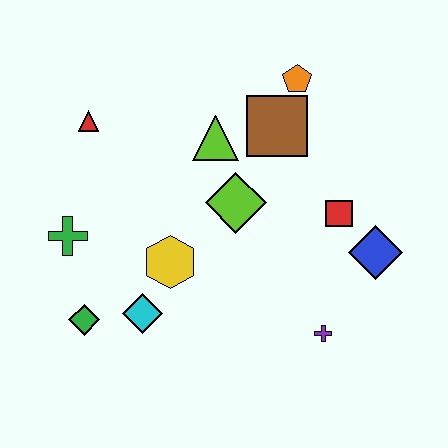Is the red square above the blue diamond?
Yes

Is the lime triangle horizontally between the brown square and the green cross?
Yes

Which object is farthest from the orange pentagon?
The green diamond is farthest from the orange pentagon.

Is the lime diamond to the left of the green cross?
No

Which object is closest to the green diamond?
The cyan diamond is closest to the green diamond.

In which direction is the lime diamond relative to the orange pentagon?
The lime diamond is below the orange pentagon.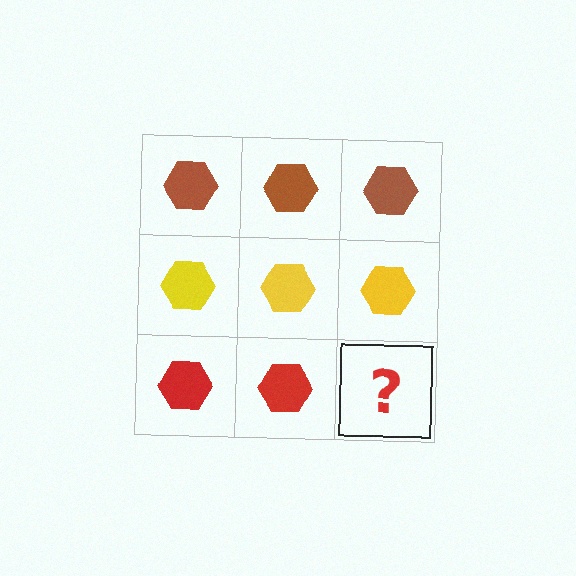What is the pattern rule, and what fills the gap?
The rule is that each row has a consistent color. The gap should be filled with a red hexagon.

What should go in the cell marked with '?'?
The missing cell should contain a red hexagon.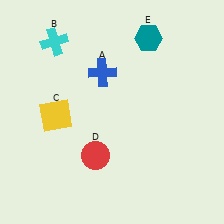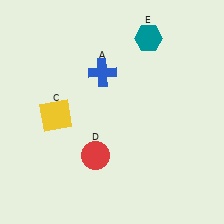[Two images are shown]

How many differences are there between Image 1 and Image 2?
There is 1 difference between the two images.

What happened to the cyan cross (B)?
The cyan cross (B) was removed in Image 2. It was in the top-left area of Image 1.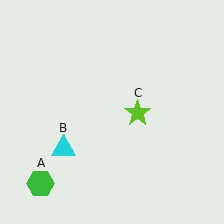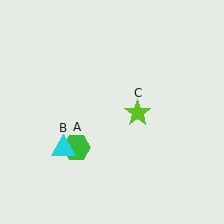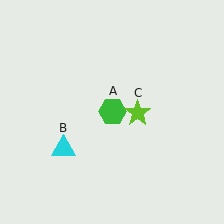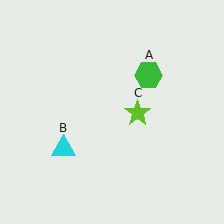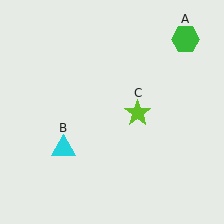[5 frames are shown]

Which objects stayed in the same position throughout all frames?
Cyan triangle (object B) and lime star (object C) remained stationary.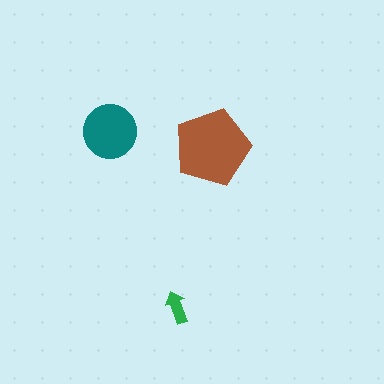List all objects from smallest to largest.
The green arrow, the teal circle, the brown pentagon.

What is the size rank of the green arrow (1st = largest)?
3rd.